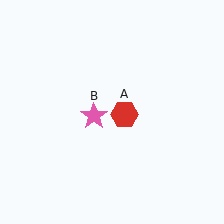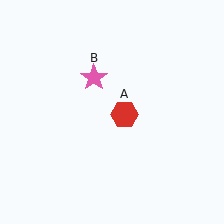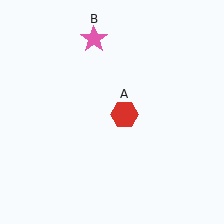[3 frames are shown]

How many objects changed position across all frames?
1 object changed position: pink star (object B).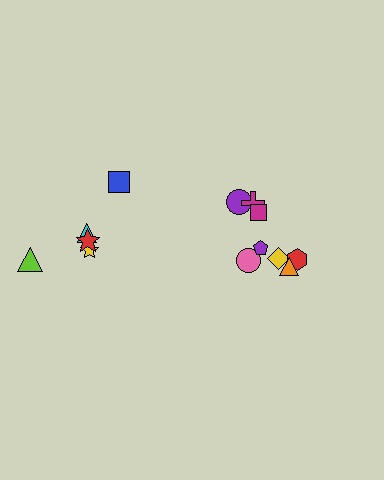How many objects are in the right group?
There are 8 objects.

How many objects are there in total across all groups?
There are 13 objects.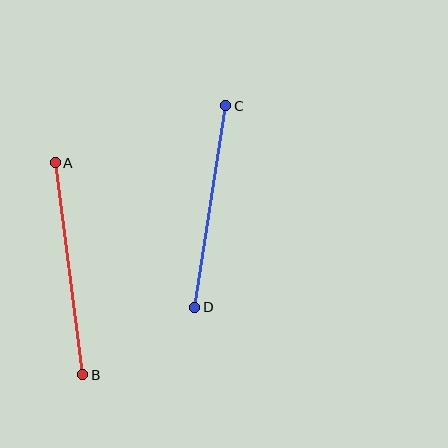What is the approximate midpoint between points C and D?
The midpoint is at approximately (210, 206) pixels.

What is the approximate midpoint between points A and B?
The midpoint is at approximately (69, 269) pixels.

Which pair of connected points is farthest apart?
Points A and B are farthest apart.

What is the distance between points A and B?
The distance is approximately 214 pixels.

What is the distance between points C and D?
The distance is approximately 204 pixels.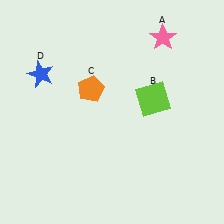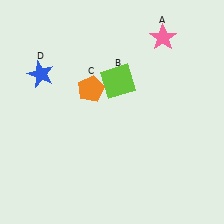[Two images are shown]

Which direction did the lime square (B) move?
The lime square (B) moved left.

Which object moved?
The lime square (B) moved left.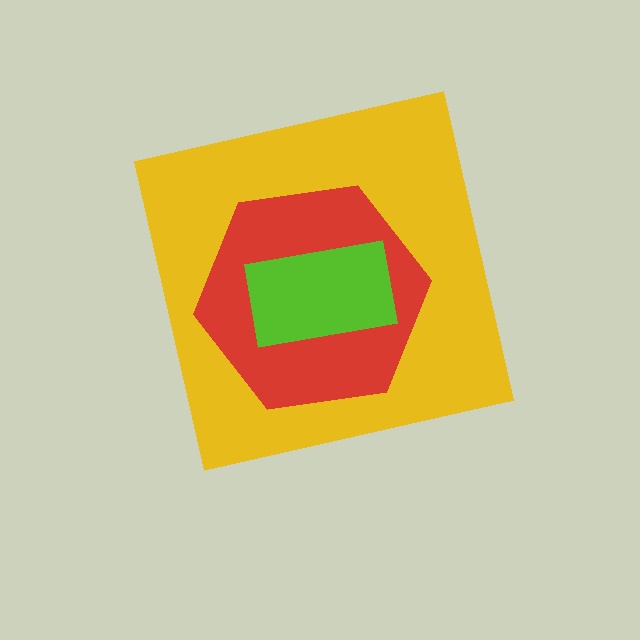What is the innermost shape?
The lime rectangle.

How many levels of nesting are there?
3.